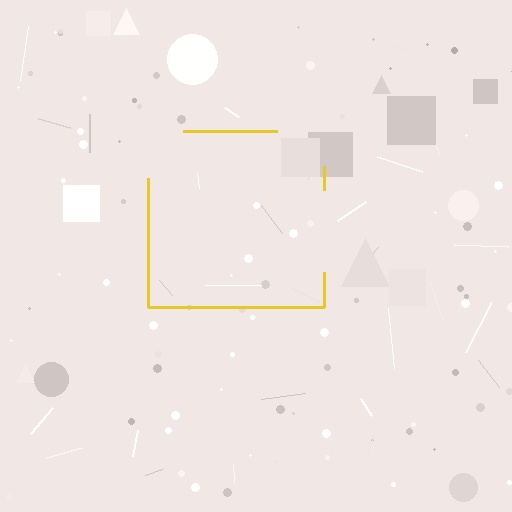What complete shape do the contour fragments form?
The contour fragments form a square.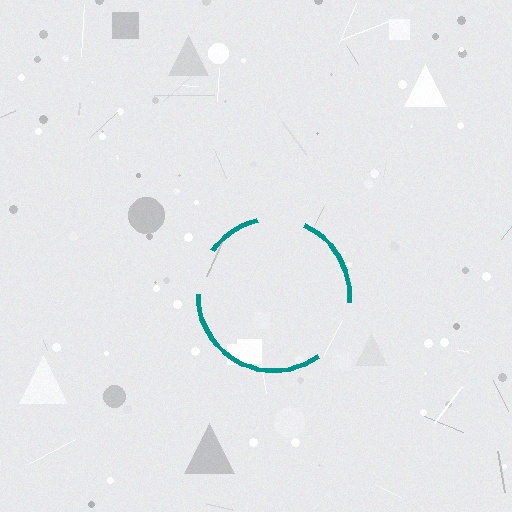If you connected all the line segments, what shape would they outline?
They would outline a circle.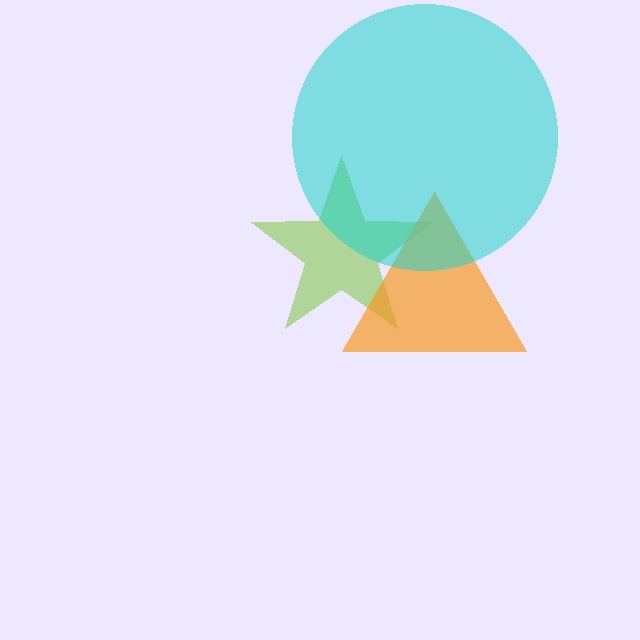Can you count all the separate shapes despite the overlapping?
Yes, there are 3 separate shapes.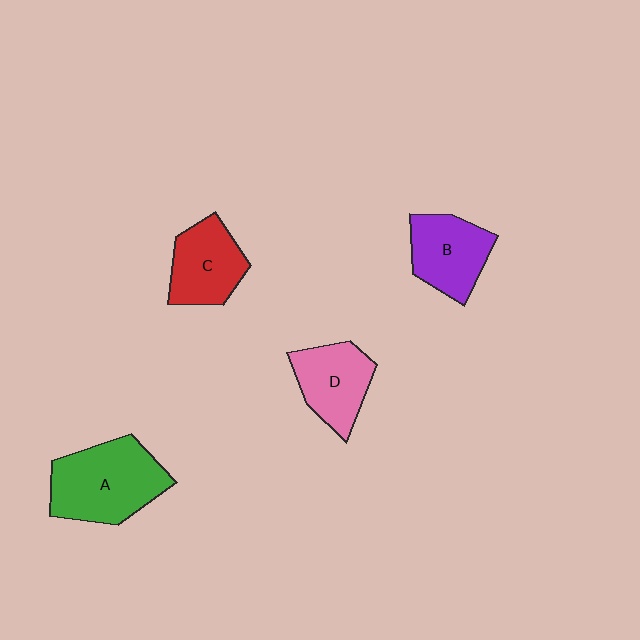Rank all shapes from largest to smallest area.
From largest to smallest: A (green), B (purple), D (pink), C (red).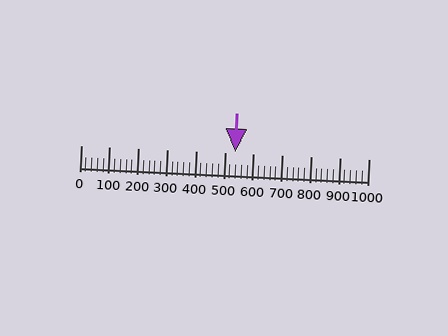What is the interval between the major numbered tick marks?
The major tick marks are spaced 100 units apart.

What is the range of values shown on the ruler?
The ruler shows values from 0 to 1000.